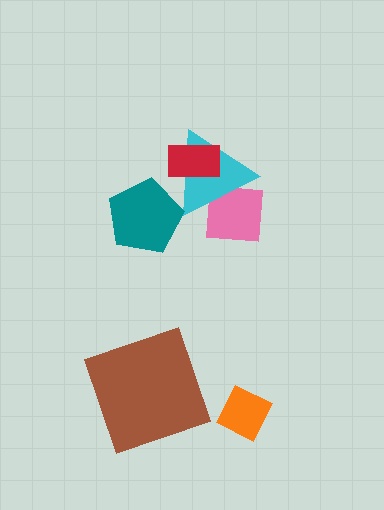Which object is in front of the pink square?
The cyan triangle is in front of the pink square.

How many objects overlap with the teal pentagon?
1 object overlaps with the teal pentagon.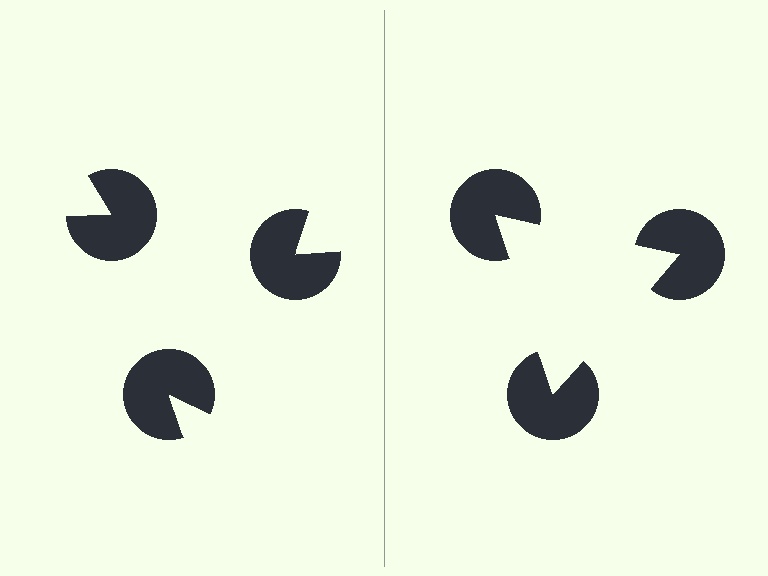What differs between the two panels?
The pac-man discs are positioned identically on both sides; only the wedge orientations differ. On the right they align to a triangle; on the left they are misaligned.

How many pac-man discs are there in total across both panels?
6 — 3 on each side.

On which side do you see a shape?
An illusory triangle appears on the right side. On the left side the wedge cuts are rotated, so no coherent shape forms.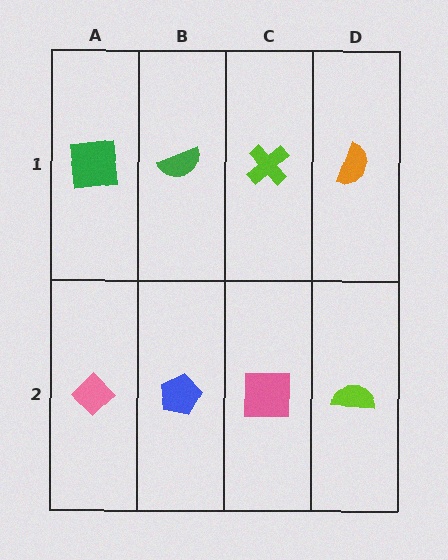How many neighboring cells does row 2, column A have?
2.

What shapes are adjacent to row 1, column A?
A pink diamond (row 2, column A), a green semicircle (row 1, column B).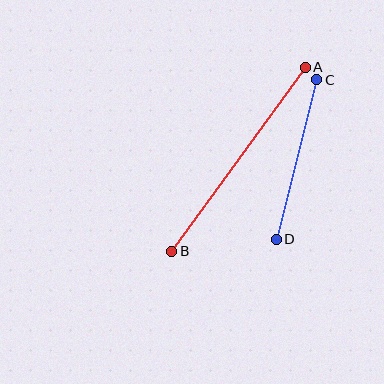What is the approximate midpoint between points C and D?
The midpoint is at approximately (296, 160) pixels.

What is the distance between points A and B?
The distance is approximately 227 pixels.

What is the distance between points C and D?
The distance is approximately 165 pixels.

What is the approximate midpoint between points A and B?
The midpoint is at approximately (238, 159) pixels.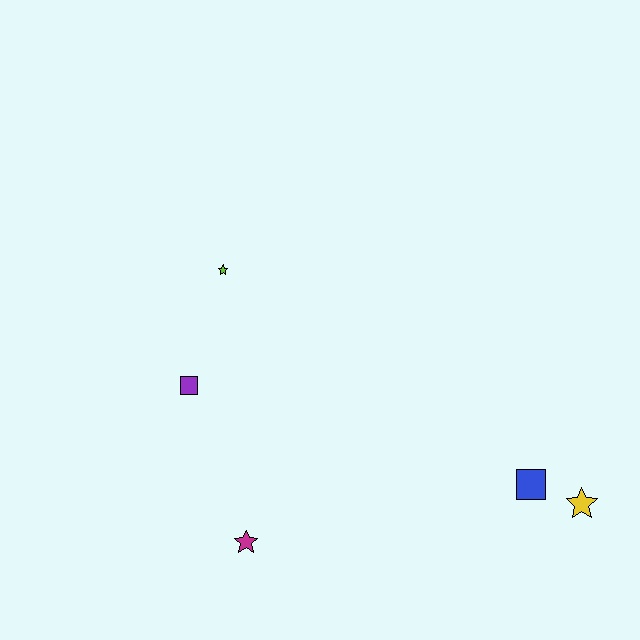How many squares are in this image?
There are 2 squares.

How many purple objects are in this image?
There is 1 purple object.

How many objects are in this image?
There are 5 objects.